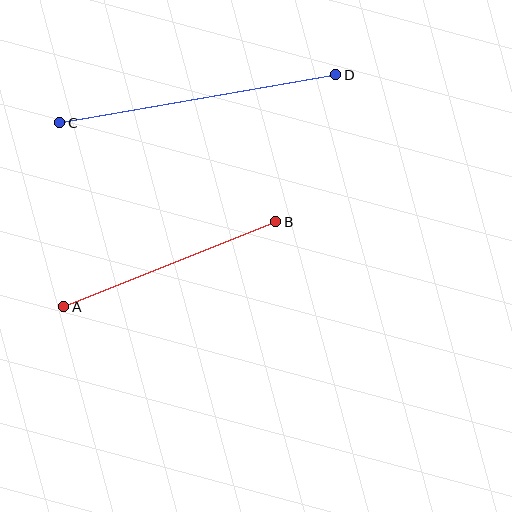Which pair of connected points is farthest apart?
Points C and D are farthest apart.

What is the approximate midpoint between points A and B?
The midpoint is at approximately (170, 264) pixels.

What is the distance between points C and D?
The distance is approximately 280 pixels.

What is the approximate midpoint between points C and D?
The midpoint is at approximately (198, 99) pixels.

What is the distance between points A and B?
The distance is approximately 229 pixels.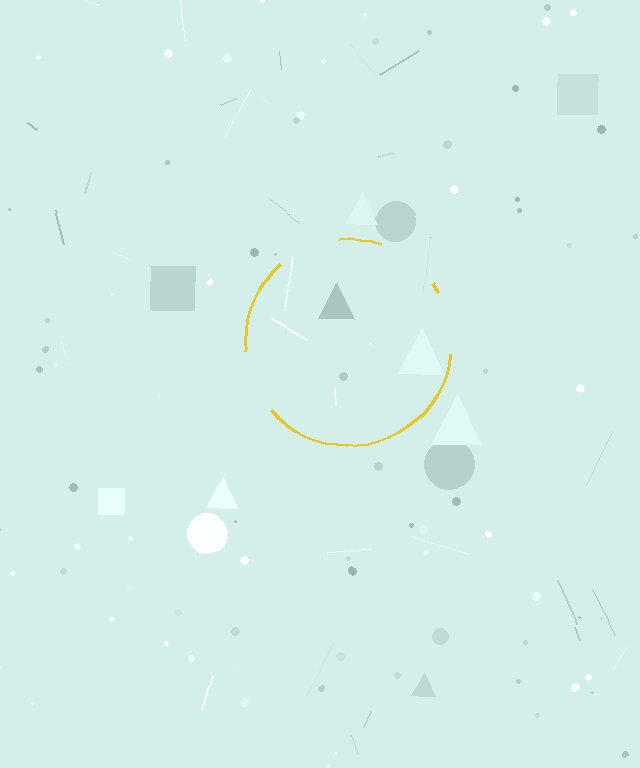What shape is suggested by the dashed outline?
The dashed outline suggests a circle.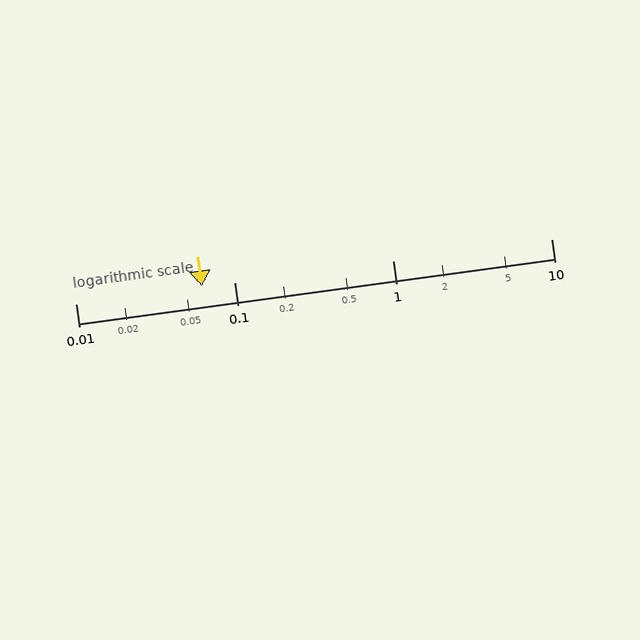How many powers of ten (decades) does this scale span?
The scale spans 3 decades, from 0.01 to 10.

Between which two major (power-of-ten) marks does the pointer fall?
The pointer is between 0.01 and 0.1.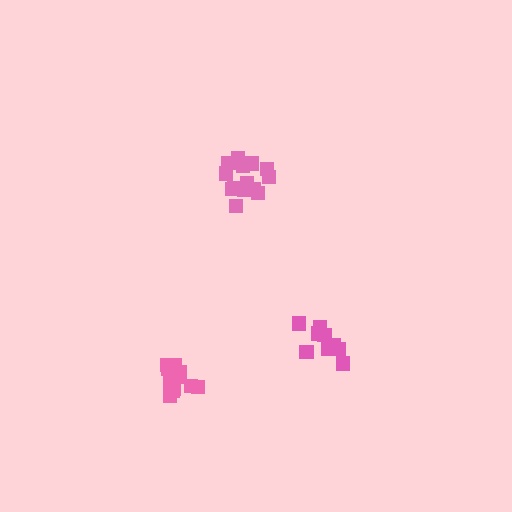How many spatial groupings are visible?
There are 3 spatial groupings.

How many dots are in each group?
Group 1: 13 dots, Group 2: 14 dots, Group 3: 12 dots (39 total).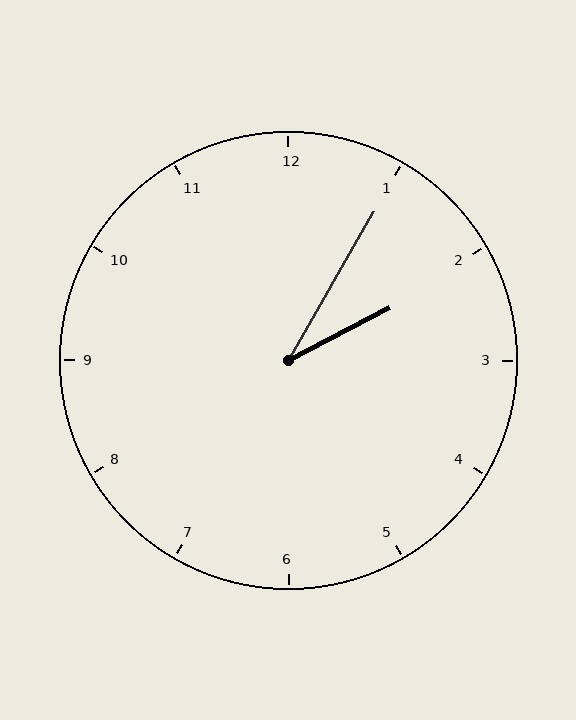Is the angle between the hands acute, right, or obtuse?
It is acute.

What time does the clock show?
2:05.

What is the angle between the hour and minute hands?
Approximately 32 degrees.